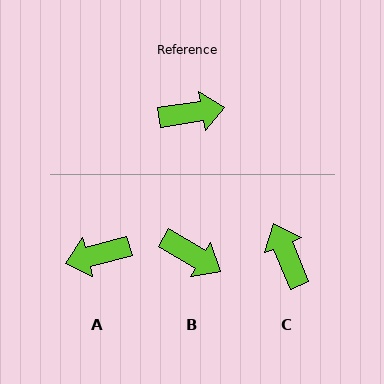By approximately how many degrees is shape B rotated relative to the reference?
Approximately 39 degrees clockwise.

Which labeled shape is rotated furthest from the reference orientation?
A, about 174 degrees away.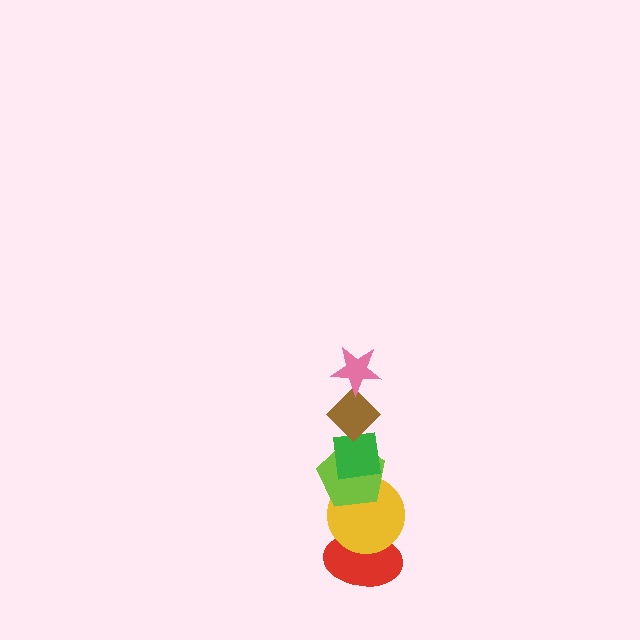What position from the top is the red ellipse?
The red ellipse is 6th from the top.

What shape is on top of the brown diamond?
The pink star is on top of the brown diamond.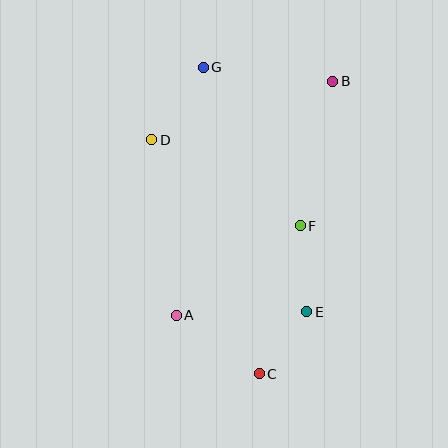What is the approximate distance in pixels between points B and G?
The distance between B and G is approximately 130 pixels.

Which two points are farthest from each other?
Points C and G are farthest from each other.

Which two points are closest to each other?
Points C and E are closest to each other.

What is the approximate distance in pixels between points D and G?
The distance between D and G is approximately 89 pixels.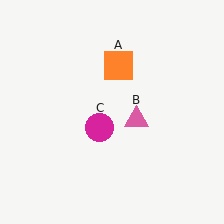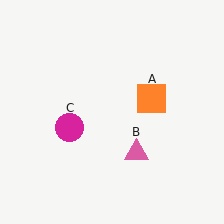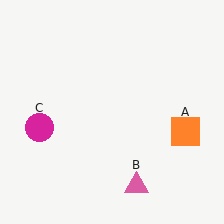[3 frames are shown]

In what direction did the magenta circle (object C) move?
The magenta circle (object C) moved left.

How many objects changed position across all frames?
3 objects changed position: orange square (object A), pink triangle (object B), magenta circle (object C).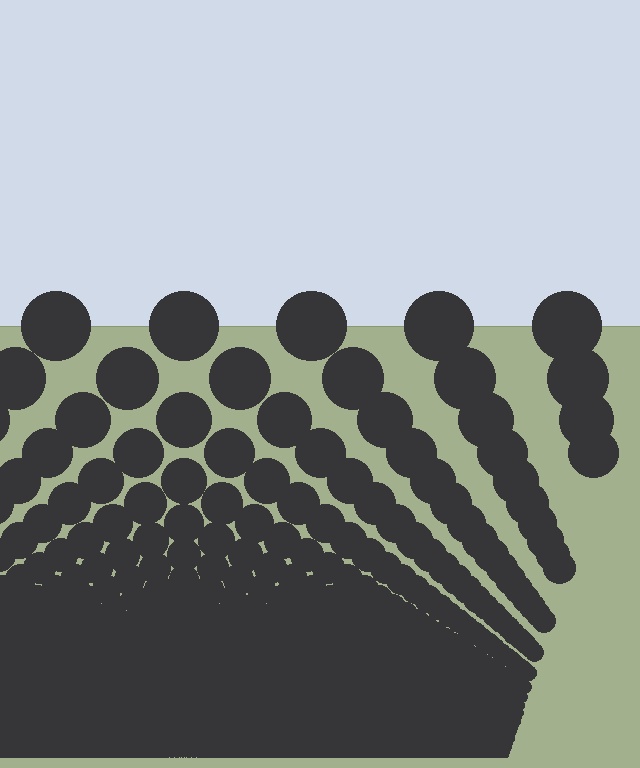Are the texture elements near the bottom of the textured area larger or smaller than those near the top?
Smaller. The gradient is inverted — elements near the bottom are smaller and denser.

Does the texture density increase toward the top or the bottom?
Density increases toward the bottom.